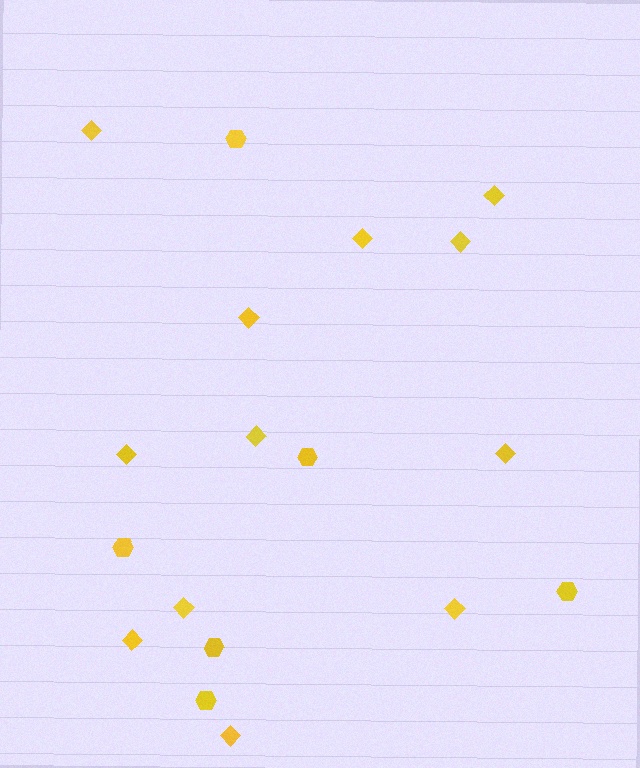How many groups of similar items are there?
There are 2 groups: one group of diamonds (12) and one group of hexagons (6).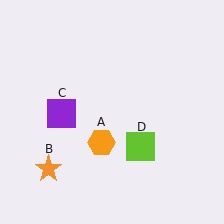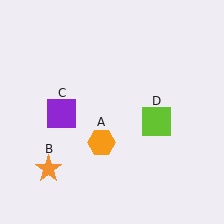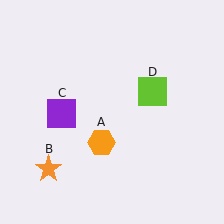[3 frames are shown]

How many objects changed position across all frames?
1 object changed position: lime square (object D).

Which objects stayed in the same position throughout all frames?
Orange hexagon (object A) and orange star (object B) and purple square (object C) remained stationary.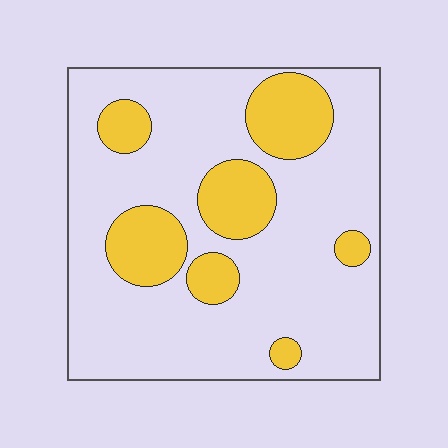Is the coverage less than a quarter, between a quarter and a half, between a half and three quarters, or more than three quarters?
Less than a quarter.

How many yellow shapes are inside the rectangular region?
7.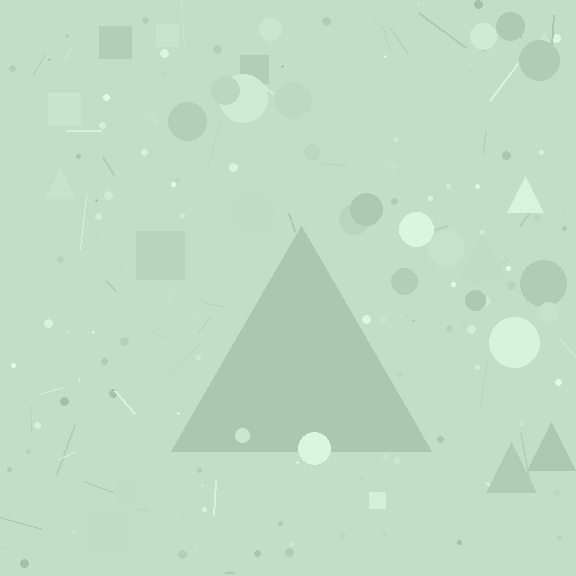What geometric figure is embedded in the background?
A triangle is embedded in the background.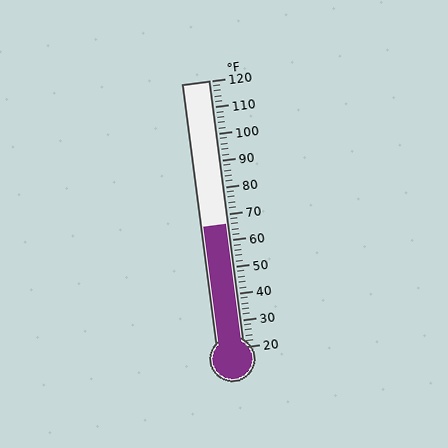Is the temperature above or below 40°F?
The temperature is above 40°F.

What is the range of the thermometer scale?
The thermometer scale ranges from 20°F to 120°F.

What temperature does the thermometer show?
The thermometer shows approximately 66°F.